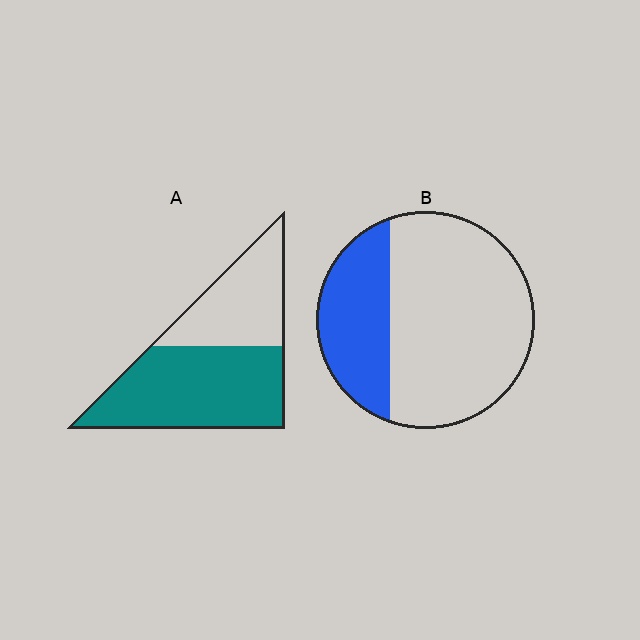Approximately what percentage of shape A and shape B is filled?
A is approximately 60% and B is approximately 30%.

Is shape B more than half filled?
No.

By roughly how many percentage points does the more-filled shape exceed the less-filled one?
By roughly 30 percentage points (A over B).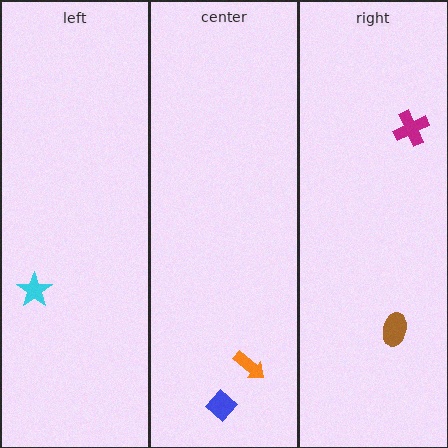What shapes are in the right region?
The brown ellipse, the magenta cross.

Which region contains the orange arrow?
The center region.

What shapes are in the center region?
The orange arrow, the blue diamond.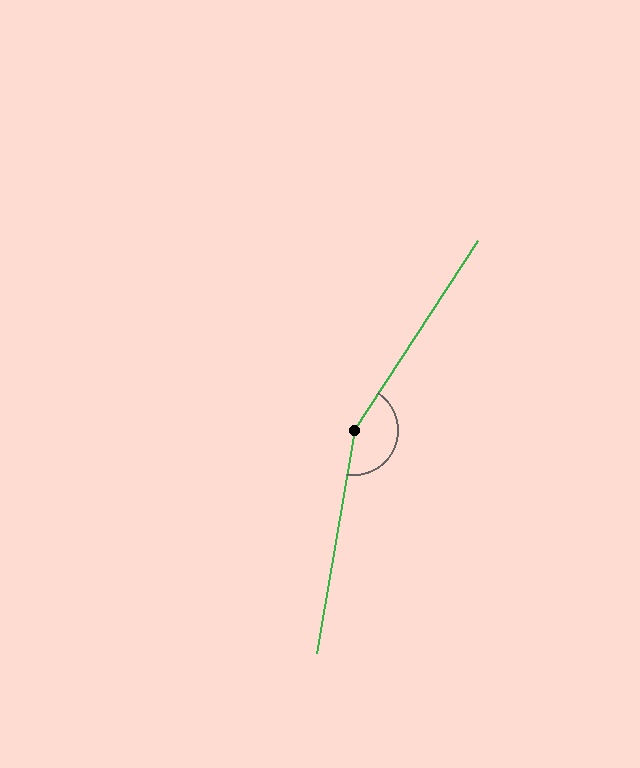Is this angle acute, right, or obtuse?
It is obtuse.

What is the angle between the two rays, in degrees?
Approximately 156 degrees.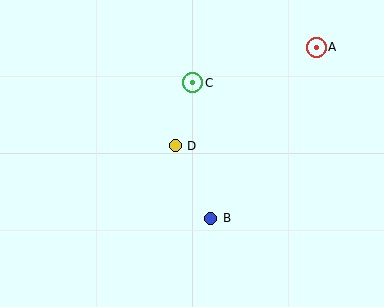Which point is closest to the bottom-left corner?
Point B is closest to the bottom-left corner.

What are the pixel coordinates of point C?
Point C is at (193, 83).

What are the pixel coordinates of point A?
Point A is at (316, 47).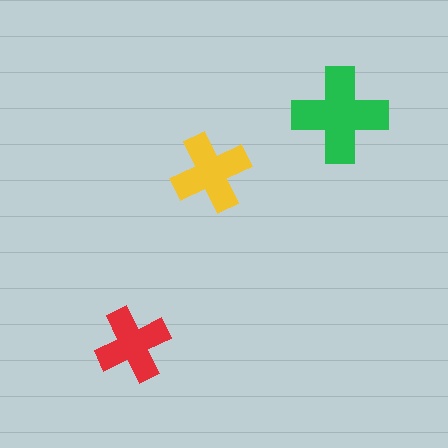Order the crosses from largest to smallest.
the green one, the yellow one, the red one.